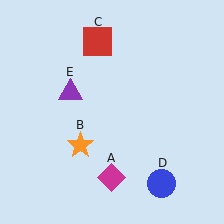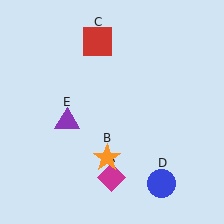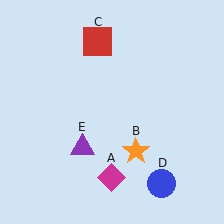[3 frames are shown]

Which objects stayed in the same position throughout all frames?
Magenta diamond (object A) and red square (object C) and blue circle (object D) remained stationary.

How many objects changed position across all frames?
2 objects changed position: orange star (object B), purple triangle (object E).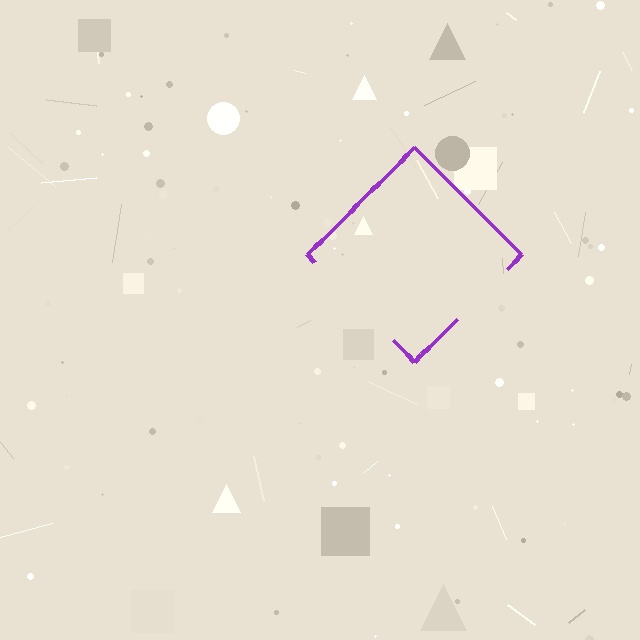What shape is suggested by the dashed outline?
The dashed outline suggests a diamond.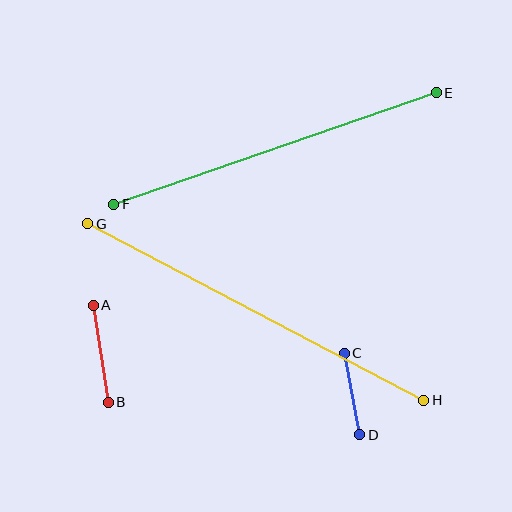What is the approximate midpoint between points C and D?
The midpoint is at approximately (352, 394) pixels.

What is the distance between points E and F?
The distance is approximately 341 pixels.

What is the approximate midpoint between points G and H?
The midpoint is at approximately (256, 312) pixels.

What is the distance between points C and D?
The distance is approximately 83 pixels.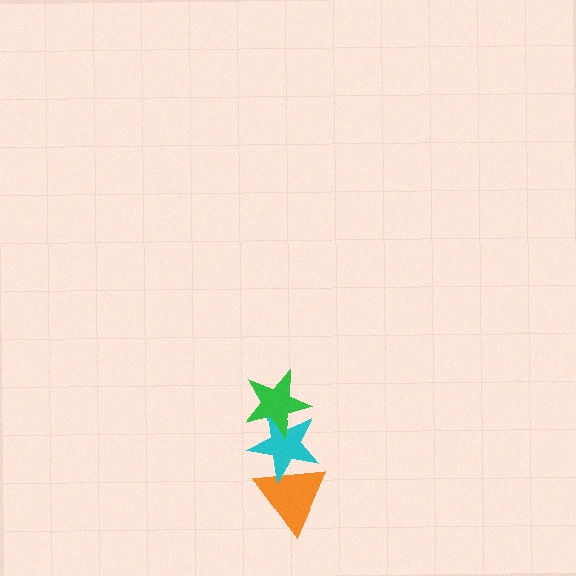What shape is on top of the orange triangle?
The cyan star is on top of the orange triangle.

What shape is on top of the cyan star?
The green star is on top of the cyan star.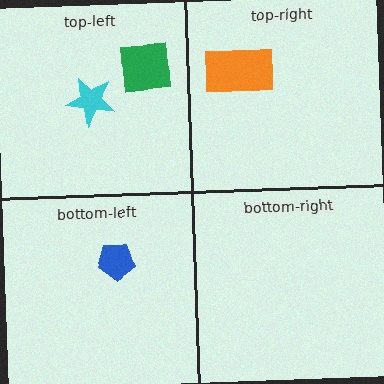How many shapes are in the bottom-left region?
1.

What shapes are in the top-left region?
The cyan star, the green square.